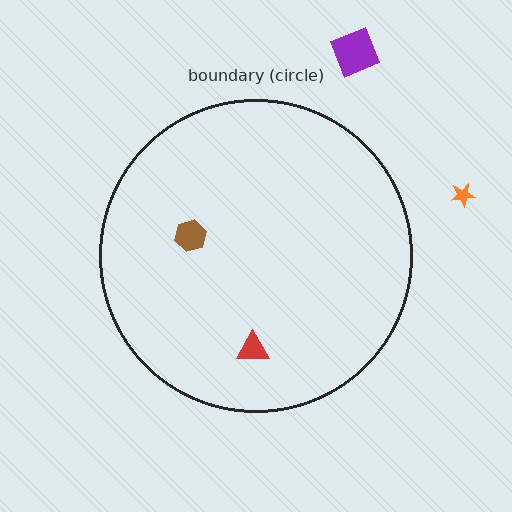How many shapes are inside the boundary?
2 inside, 2 outside.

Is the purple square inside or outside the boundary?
Outside.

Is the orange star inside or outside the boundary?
Outside.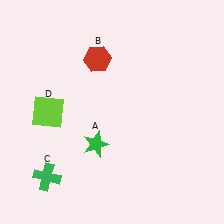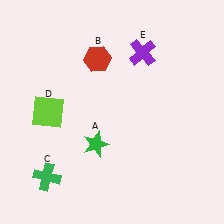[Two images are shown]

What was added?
A purple cross (E) was added in Image 2.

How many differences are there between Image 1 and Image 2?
There is 1 difference between the two images.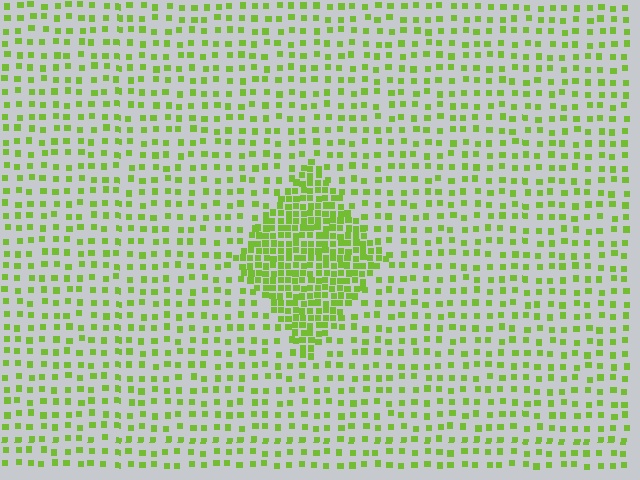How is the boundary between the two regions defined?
The boundary is defined by a change in element density (approximately 2.7x ratio). All elements are the same color, size, and shape.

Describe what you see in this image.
The image contains small lime elements arranged at two different densities. A diamond-shaped region is visible where the elements are more densely packed than the surrounding area.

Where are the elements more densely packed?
The elements are more densely packed inside the diamond boundary.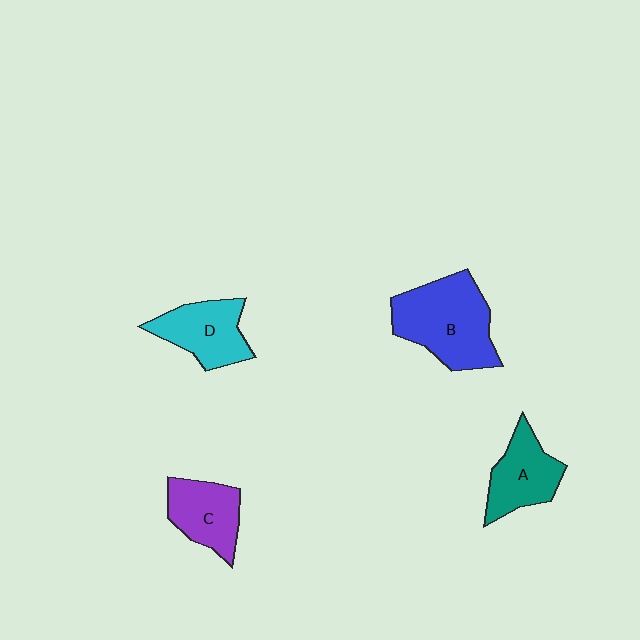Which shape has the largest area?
Shape B (blue).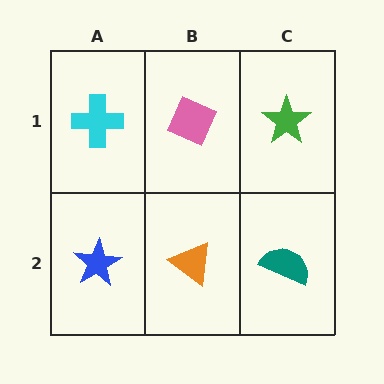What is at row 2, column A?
A blue star.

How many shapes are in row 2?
3 shapes.